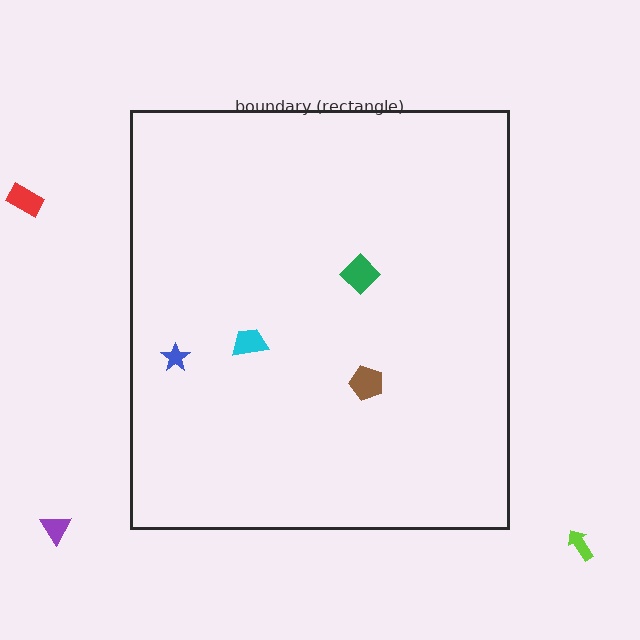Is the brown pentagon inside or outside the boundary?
Inside.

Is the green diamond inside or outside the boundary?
Inside.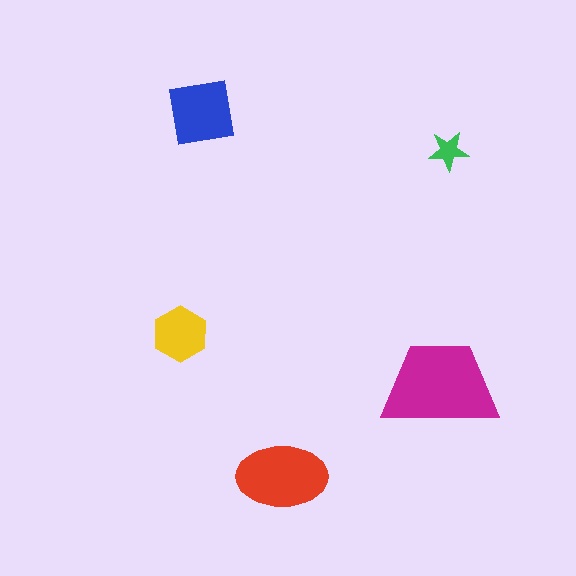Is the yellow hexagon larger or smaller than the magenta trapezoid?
Smaller.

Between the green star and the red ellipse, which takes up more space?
The red ellipse.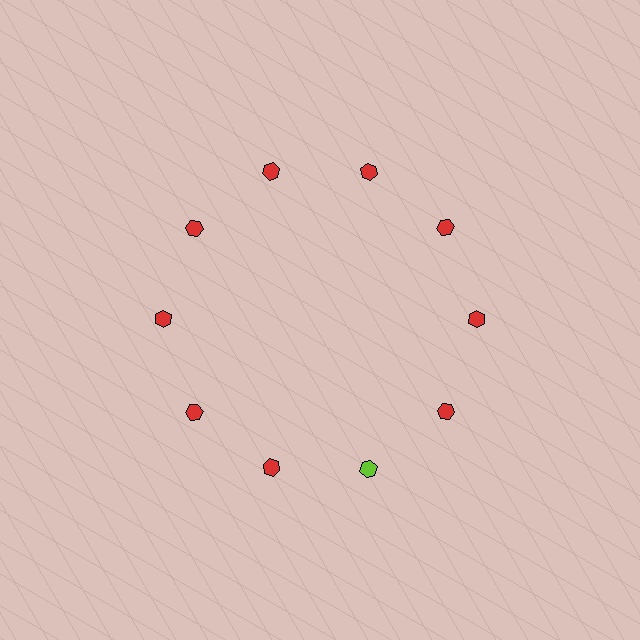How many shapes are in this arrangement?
There are 10 shapes arranged in a ring pattern.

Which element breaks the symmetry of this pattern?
The lime hexagon at roughly the 5 o'clock position breaks the symmetry. All other shapes are red hexagons.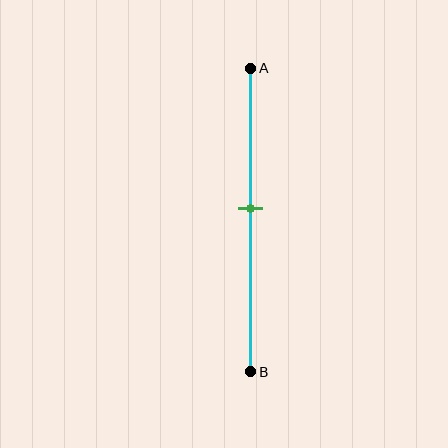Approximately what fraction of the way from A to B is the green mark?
The green mark is approximately 45% of the way from A to B.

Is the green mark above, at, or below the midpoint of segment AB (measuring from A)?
The green mark is above the midpoint of segment AB.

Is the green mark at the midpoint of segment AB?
No, the mark is at about 45% from A, not at the 50% midpoint.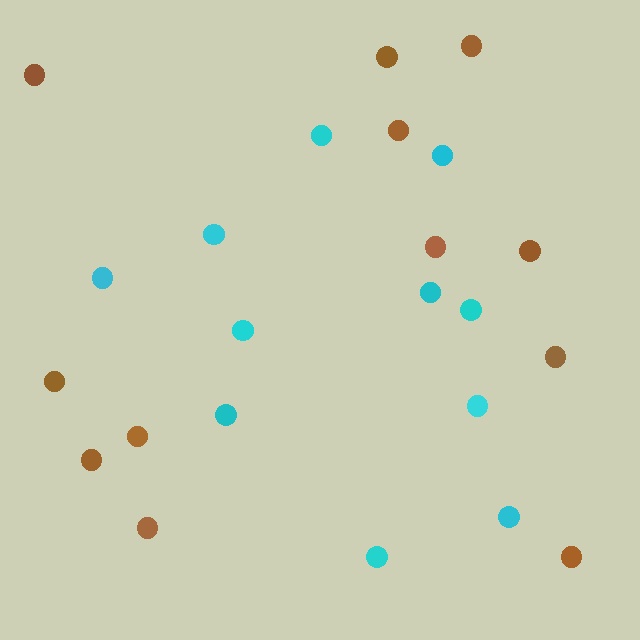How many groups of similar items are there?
There are 2 groups: one group of brown circles (12) and one group of cyan circles (11).